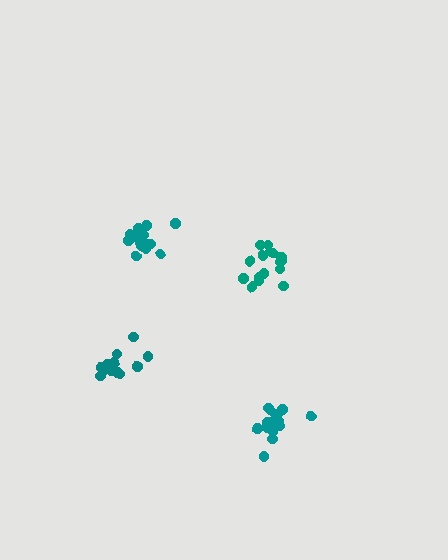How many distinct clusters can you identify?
There are 4 distinct clusters.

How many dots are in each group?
Group 1: 16 dots, Group 2: 15 dots, Group 3: 16 dots, Group 4: 14 dots (61 total).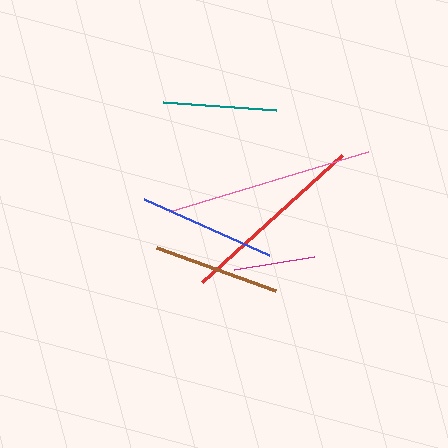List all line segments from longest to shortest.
From longest to shortest: pink, red, blue, brown, teal, magenta.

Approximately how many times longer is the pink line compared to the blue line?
The pink line is approximately 1.5 times the length of the blue line.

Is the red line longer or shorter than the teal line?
The red line is longer than the teal line.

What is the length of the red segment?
The red segment is approximately 189 pixels long.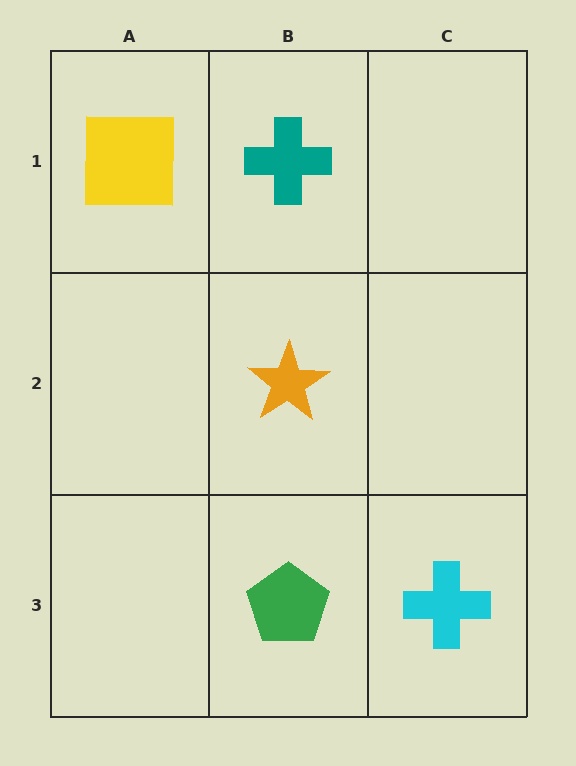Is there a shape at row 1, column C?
No, that cell is empty.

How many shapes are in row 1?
2 shapes.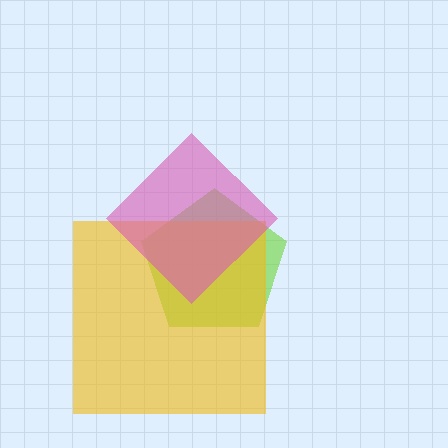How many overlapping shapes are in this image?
There are 3 overlapping shapes in the image.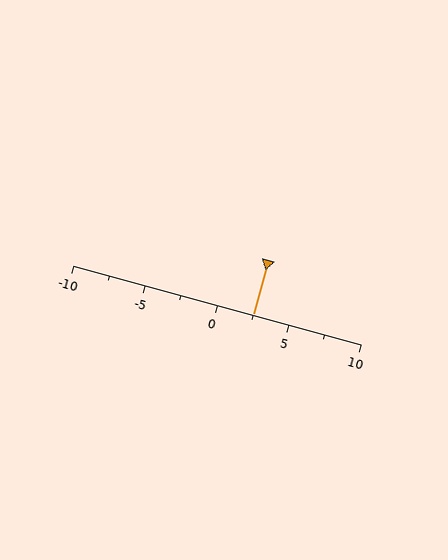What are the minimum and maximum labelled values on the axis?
The axis runs from -10 to 10.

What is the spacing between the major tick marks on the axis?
The major ticks are spaced 5 apart.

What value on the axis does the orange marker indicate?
The marker indicates approximately 2.5.